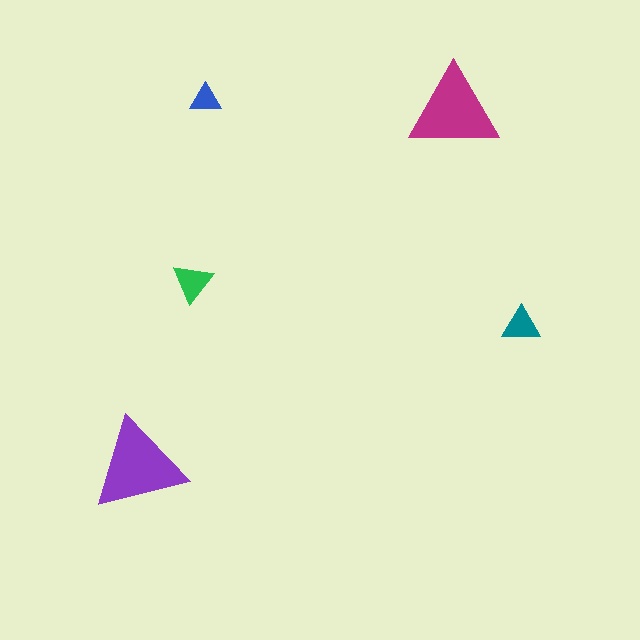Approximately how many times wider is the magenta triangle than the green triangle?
About 2 times wider.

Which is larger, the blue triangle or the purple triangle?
The purple one.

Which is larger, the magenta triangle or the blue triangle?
The magenta one.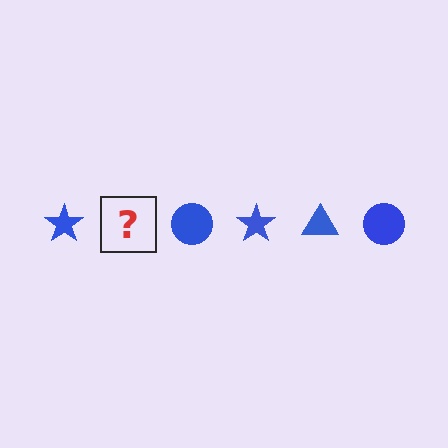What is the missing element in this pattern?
The missing element is a blue triangle.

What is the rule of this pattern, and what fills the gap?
The rule is that the pattern cycles through star, triangle, circle shapes in blue. The gap should be filled with a blue triangle.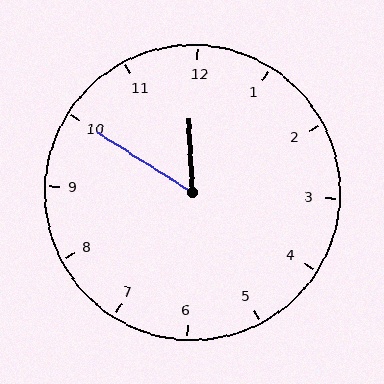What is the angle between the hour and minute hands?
Approximately 55 degrees.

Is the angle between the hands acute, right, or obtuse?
It is acute.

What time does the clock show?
11:50.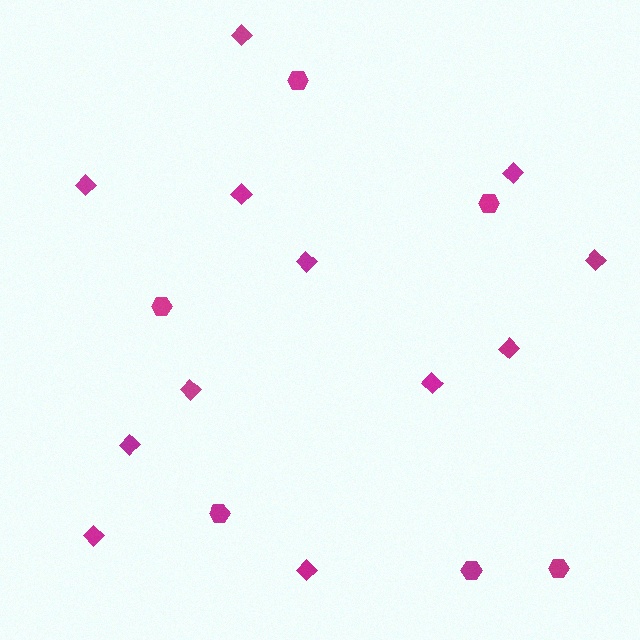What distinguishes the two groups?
There are 2 groups: one group of diamonds (12) and one group of hexagons (6).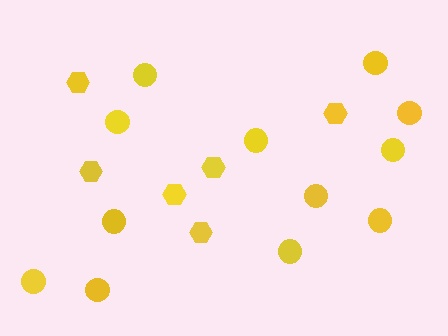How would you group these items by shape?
There are 2 groups: one group of hexagons (6) and one group of circles (12).